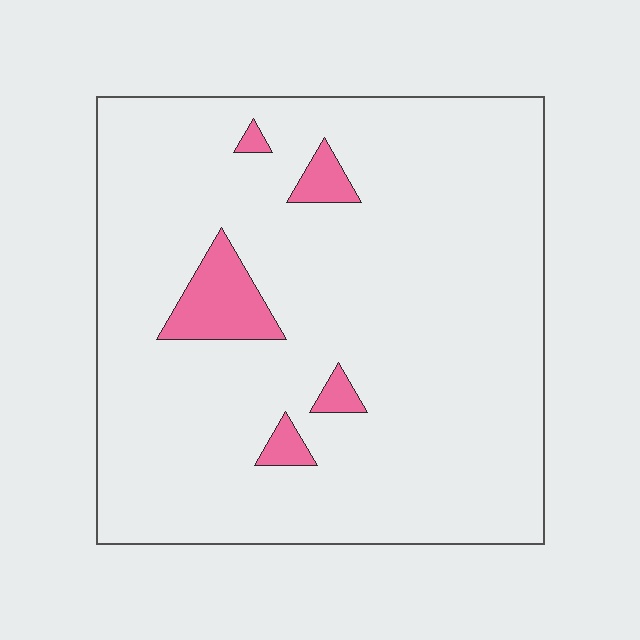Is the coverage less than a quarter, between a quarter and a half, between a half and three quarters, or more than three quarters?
Less than a quarter.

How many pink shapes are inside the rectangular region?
5.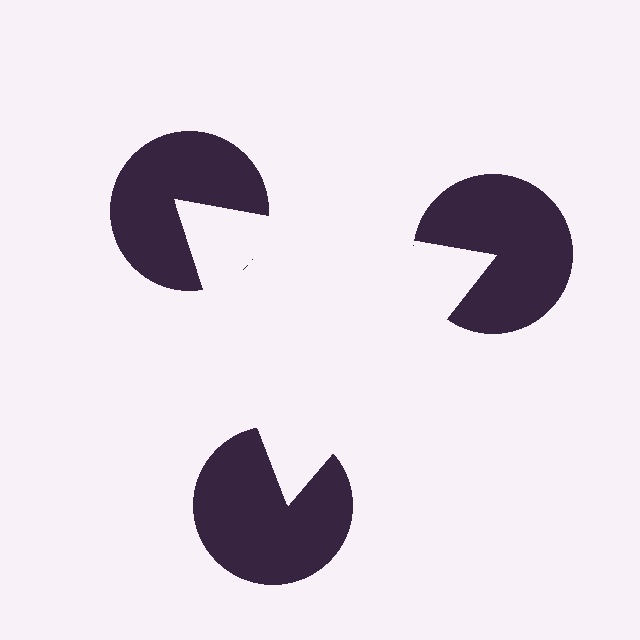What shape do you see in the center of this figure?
An illusory triangle — its edges are inferred from the aligned wedge cuts in the pac-man discs, not physically drawn.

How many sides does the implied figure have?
3 sides.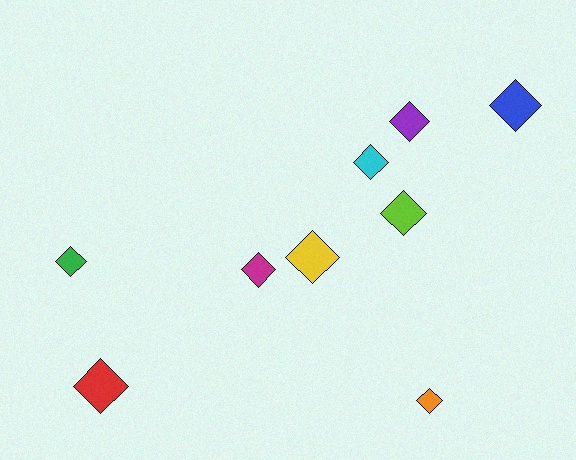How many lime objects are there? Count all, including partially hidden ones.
There is 1 lime object.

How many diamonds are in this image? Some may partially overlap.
There are 9 diamonds.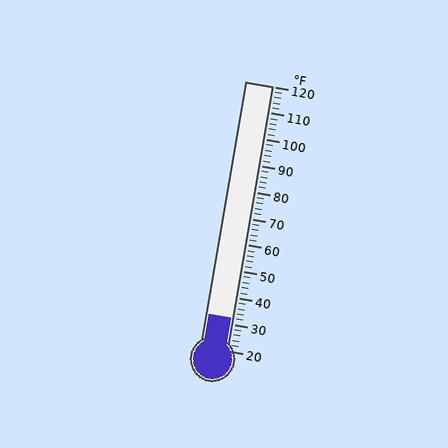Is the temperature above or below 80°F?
The temperature is below 80°F.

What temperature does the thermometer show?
The thermometer shows approximately 32°F.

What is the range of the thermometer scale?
The thermometer scale ranges from 20°F to 120°F.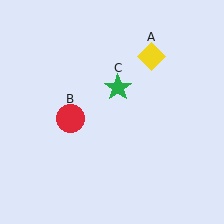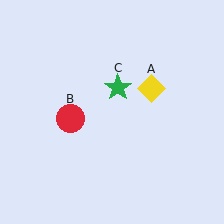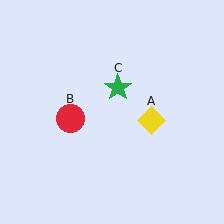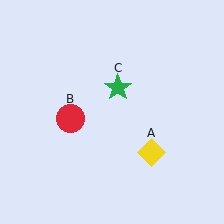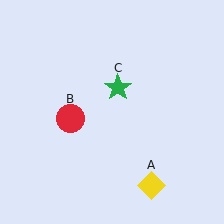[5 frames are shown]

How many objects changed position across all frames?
1 object changed position: yellow diamond (object A).